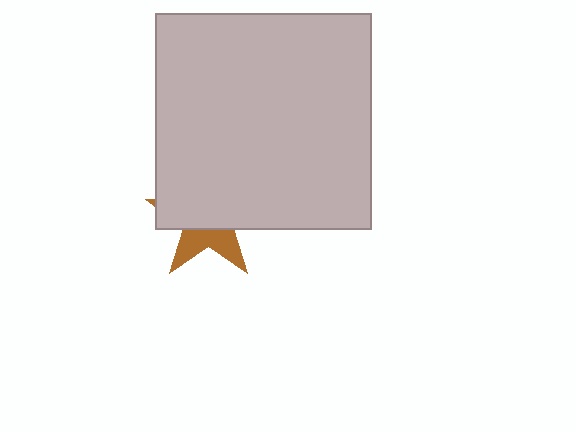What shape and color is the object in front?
The object in front is a light gray square.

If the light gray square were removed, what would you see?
You would see the complete brown star.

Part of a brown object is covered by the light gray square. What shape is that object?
It is a star.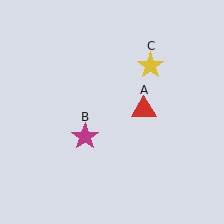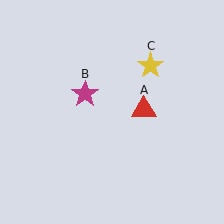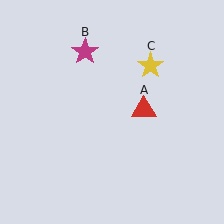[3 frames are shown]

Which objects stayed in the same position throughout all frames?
Red triangle (object A) and yellow star (object C) remained stationary.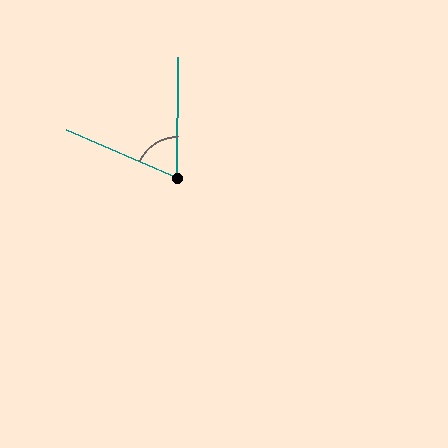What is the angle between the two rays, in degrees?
Approximately 67 degrees.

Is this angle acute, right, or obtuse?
It is acute.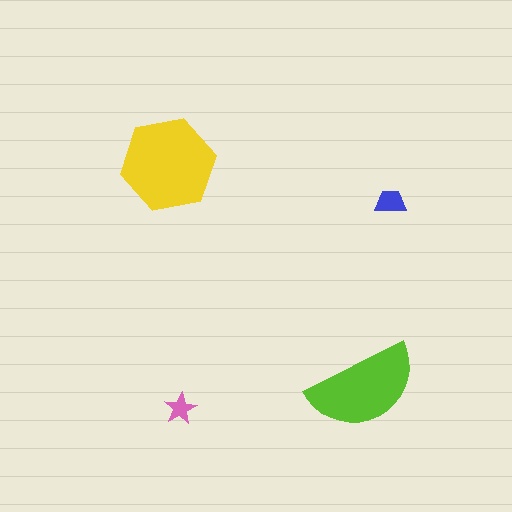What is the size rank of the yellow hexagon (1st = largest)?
1st.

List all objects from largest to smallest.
The yellow hexagon, the lime semicircle, the blue trapezoid, the pink star.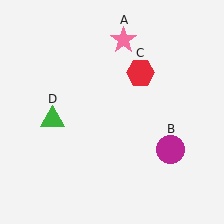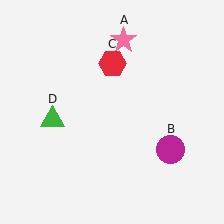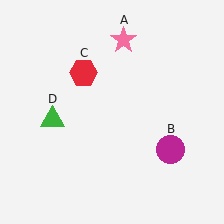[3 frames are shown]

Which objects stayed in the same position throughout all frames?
Pink star (object A) and magenta circle (object B) and green triangle (object D) remained stationary.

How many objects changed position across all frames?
1 object changed position: red hexagon (object C).